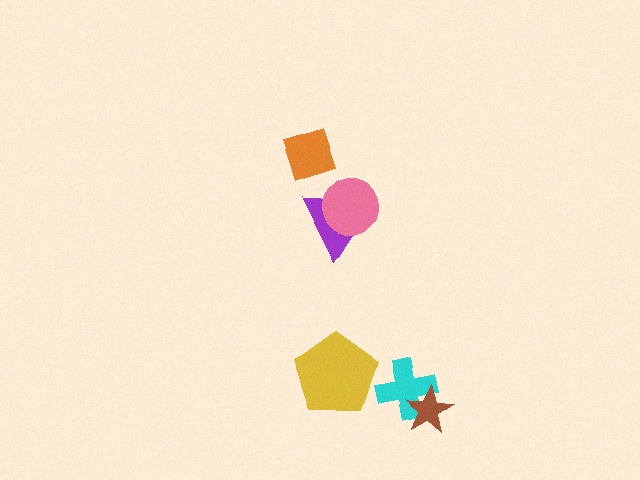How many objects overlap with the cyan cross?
1 object overlaps with the cyan cross.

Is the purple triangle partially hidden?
Yes, it is partially covered by another shape.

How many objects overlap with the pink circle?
1 object overlaps with the pink circle.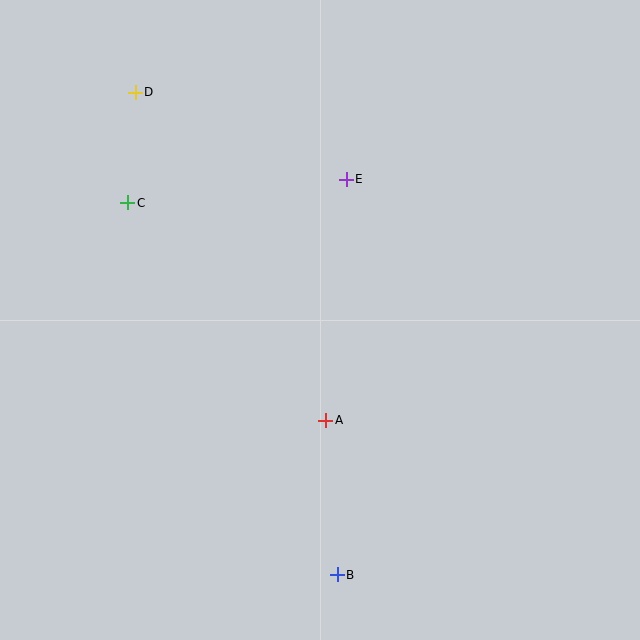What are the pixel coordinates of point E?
Point E is at (346, 179).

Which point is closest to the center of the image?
Point A at (326, 420) is closest to the center.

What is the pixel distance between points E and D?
The distance between E and D is 228 pixels.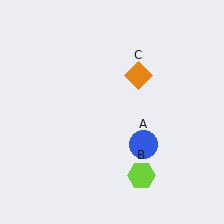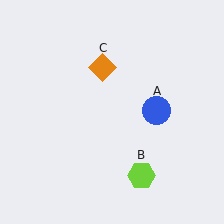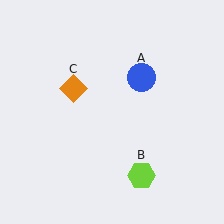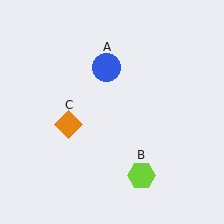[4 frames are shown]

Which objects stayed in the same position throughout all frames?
Lime hexagon (object B) remained stationary.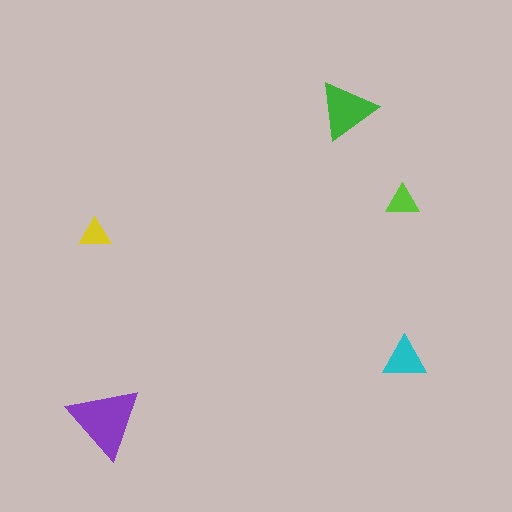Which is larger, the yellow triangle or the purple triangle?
The purple one.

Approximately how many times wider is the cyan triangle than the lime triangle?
About 1.5 times wider.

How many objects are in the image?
There are 5 objects in the image.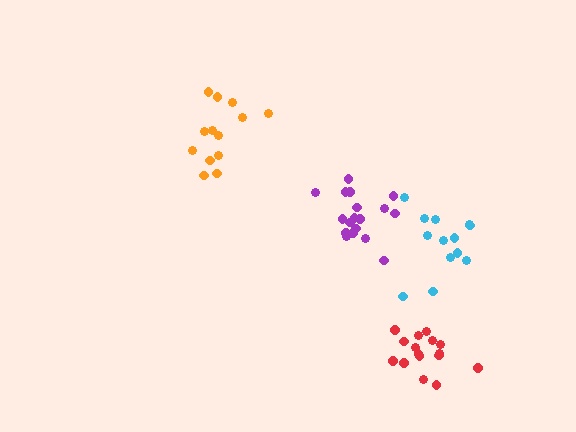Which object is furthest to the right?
The cyan cluster is rightmost.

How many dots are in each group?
Group 1: 13 dots, Group 2: 16 dots, Group 3: 13 dots, Group 4: 18 dots (60 total).